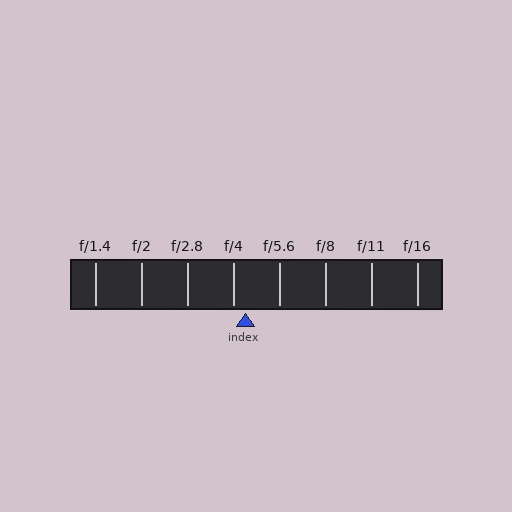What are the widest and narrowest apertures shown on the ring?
The widest aperture shown is f/1.4 and the narrowest is f/16.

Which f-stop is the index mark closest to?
The index mark is closest to f/4.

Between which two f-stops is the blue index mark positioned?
The index mark is between f/4 and f/5.6.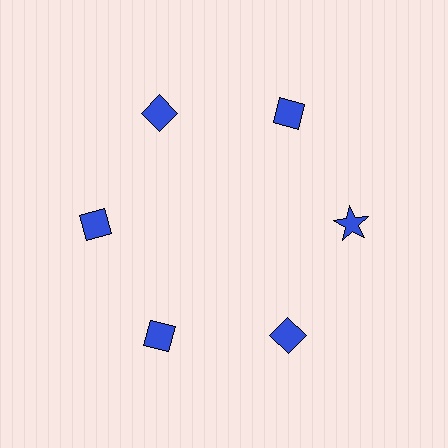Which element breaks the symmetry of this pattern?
The blue star at roughly the 3 o'clock position breaks the symmetry. All other shapes are blue diamonds.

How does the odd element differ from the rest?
It has a different shape: star instead of diamond.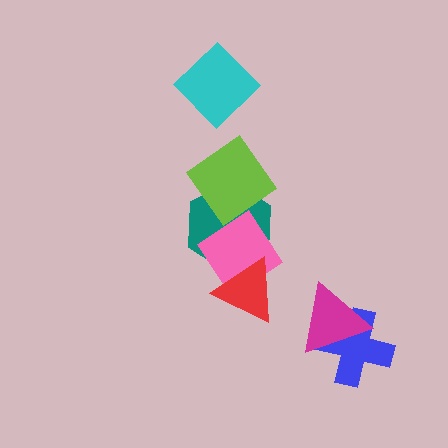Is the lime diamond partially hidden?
No, no other shape covers it.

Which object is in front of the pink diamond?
The red triangle is in front of the pink diamond.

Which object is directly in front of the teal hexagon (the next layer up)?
The pink diamond is directly in front of the teal hexagon.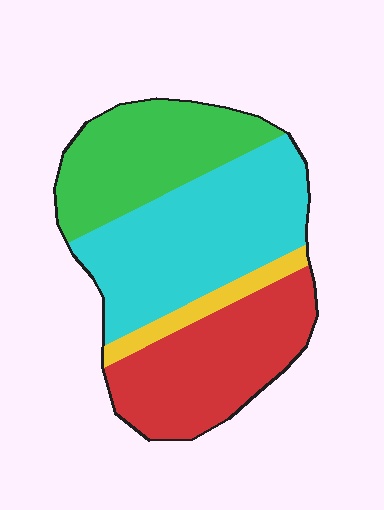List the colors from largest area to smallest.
From largest to smallest: cyan, red, green, yellow.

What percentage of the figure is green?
Green covers roughly 25% of the figure.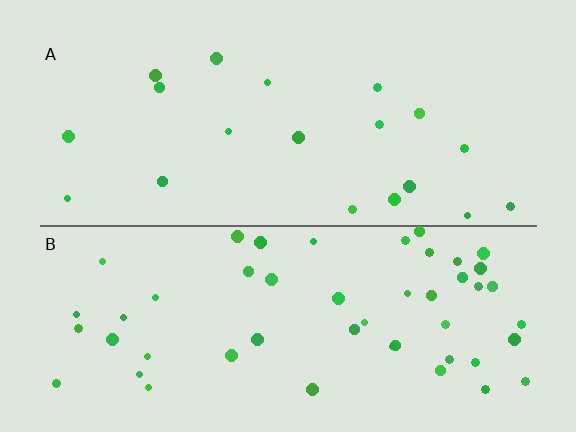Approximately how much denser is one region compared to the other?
Approximately 2.6× — region B over region A.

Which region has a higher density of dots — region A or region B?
B (the bottom).